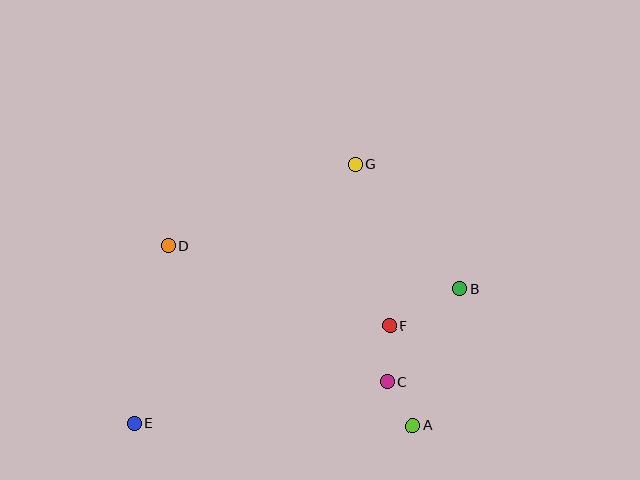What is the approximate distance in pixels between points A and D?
The distance between A and D is approximately 304 pixels.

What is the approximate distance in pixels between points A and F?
The distance between A and F is approximately 103 pixels.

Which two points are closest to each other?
Points A and C are closest to each other.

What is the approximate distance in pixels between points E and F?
The distance between E and F is approximately 274 pixels.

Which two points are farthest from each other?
Points B and E are farthest from each other.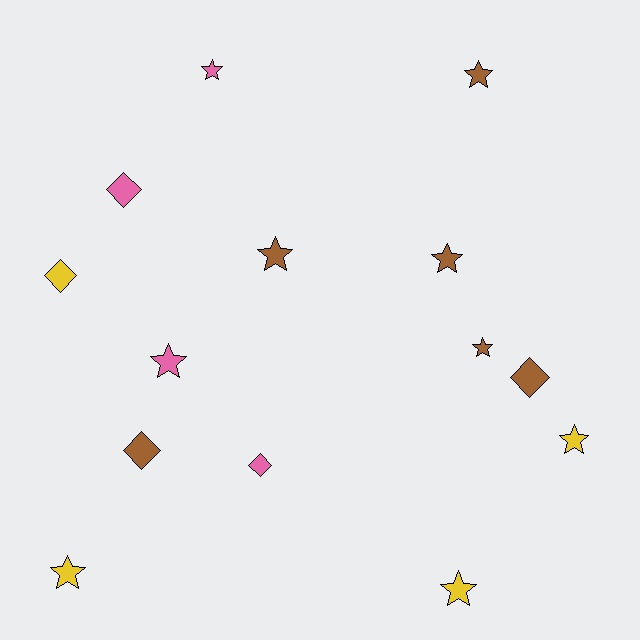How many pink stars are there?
There are 2 pink stars.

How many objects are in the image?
There are 14 objects.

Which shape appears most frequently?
Star, with 9 objects.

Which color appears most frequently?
Brown, with 6 objects.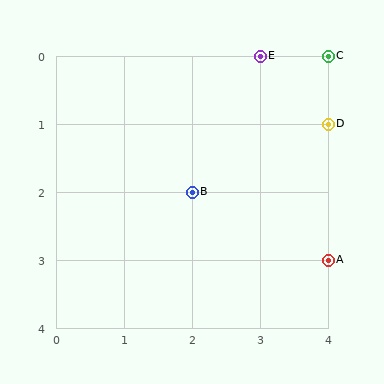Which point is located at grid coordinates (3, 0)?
Point E is at (3, 0).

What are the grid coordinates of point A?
Point A is at grid coordinates (4, 3).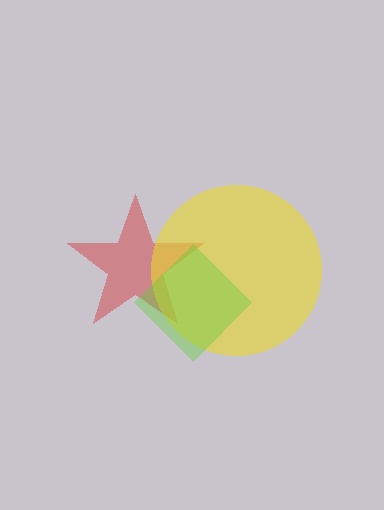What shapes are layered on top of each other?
The layered shapes are: a red star, a yellow circle, a lime diamond.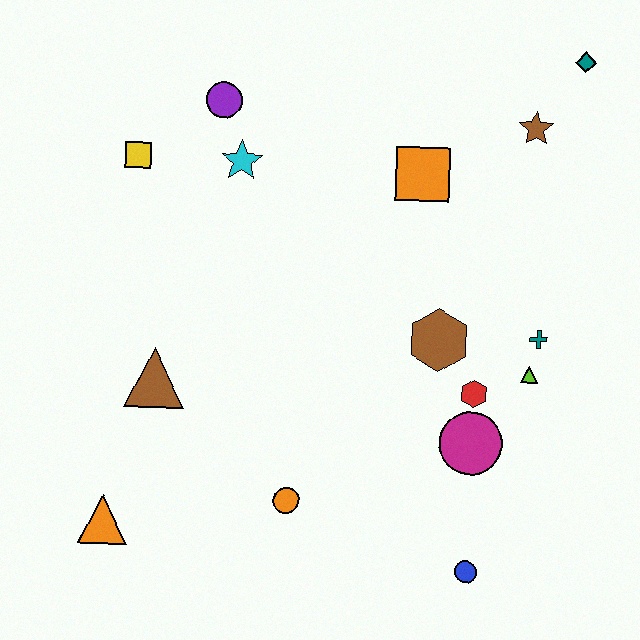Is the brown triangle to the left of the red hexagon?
Yes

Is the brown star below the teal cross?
No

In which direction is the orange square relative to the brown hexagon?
The orange square is above the brown hexagon.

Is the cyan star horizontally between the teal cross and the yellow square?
Yes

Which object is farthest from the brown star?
The orange triangle is farthest from the brown star.